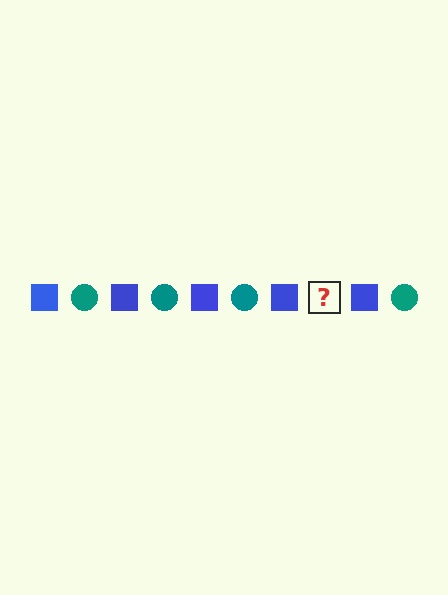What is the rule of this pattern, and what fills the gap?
The rule is that the pattern alternates between blue square and teal circle. The gap should be filled with a teal circle.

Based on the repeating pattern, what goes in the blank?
The blank should be a teal circle.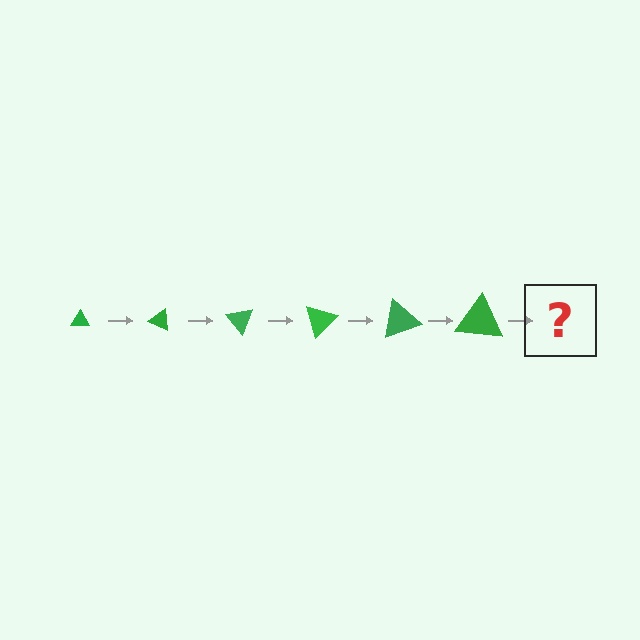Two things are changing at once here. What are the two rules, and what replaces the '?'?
The two rules are that the triangle grows larger each step and it rotates 25 degrees each step. The '?' should be a triangle, larger than the previous one and rotated 150 degrees from the start.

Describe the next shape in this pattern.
It should be a triangle, larger than the previous one and rotated 150 degrees from the start.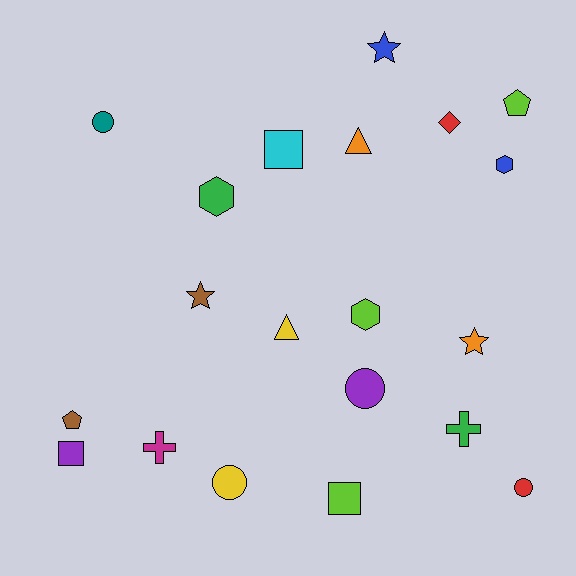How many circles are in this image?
There are 4 circles.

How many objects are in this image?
There are 20 objects.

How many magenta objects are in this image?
There is 1 magenta object.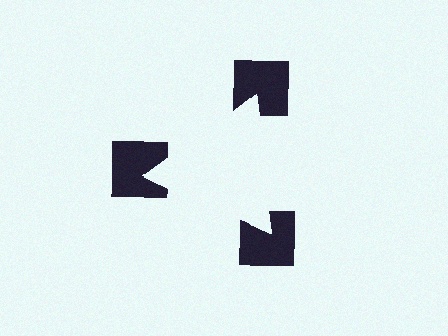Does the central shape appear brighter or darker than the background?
It typically appears slightly brighter than the background, even though no actual brightness change is drawn.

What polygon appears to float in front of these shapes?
An illusory triangle — its edges are inferred from the aligned wedge cuts in the notched squares, not physically drawn.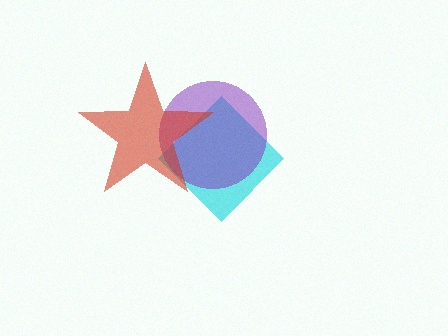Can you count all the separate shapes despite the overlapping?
Yes, there are 3 separate shapes.